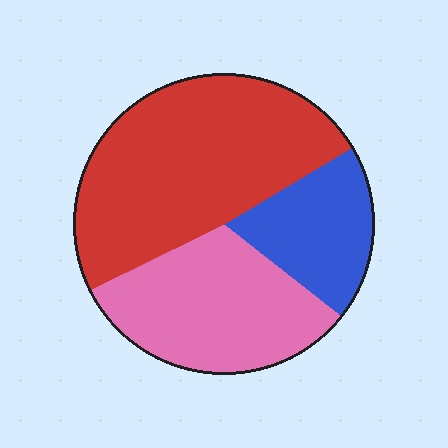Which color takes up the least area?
Blue, at roughly 20%.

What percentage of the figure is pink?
Pink covers roughly 30% of the figure.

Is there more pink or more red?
Red.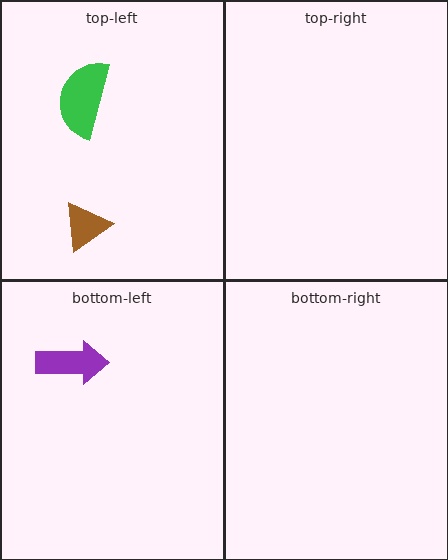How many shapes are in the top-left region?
2.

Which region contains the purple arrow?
The bottom-left region.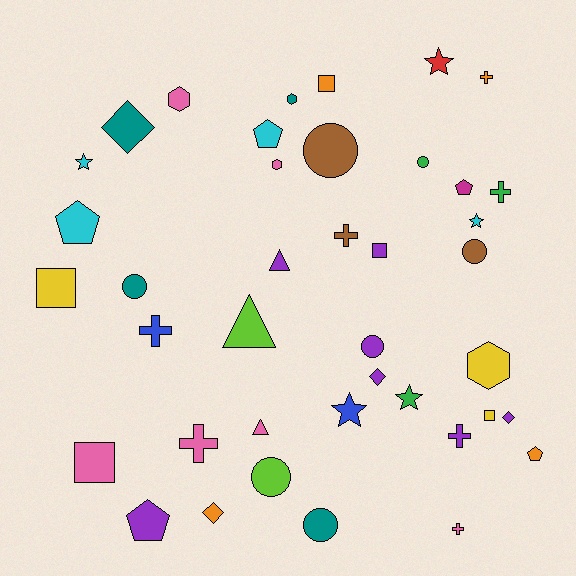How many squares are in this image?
There are 5 squares.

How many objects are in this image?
There are 40 objects.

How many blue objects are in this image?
There are 2 blue objects.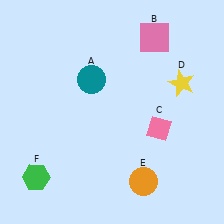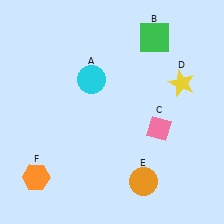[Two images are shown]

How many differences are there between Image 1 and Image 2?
There are 3 differences between the two images.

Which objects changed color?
A changed from teal to cyan. B changed from pink to green. F changed from green to orange.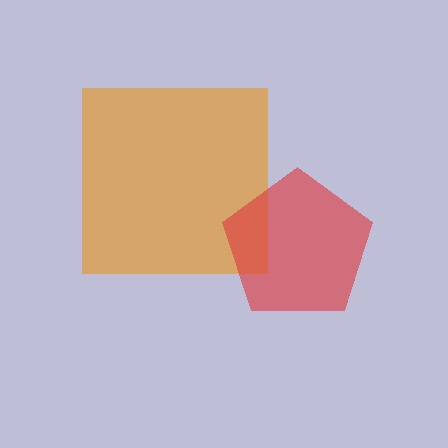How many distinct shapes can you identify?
There are 2 distinct shapes: an orange square, a red pentagon.